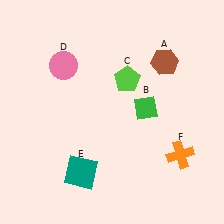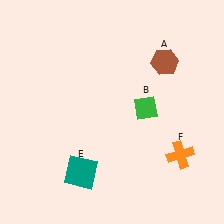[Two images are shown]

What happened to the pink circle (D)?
The pink circle (D) was removed in Image 2. It was in the top-left area of Image 1.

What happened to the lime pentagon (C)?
The lime pentagon (C) was removed in Image 2. It was in the top-right area of Image 1.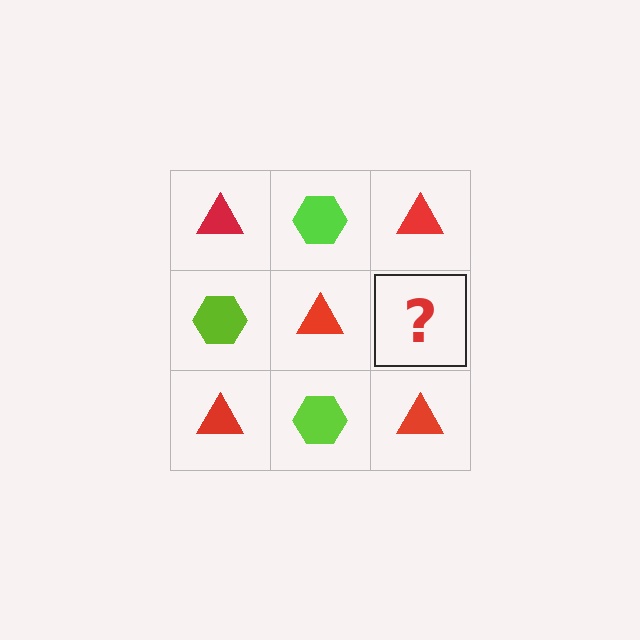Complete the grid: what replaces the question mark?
The question mark should be replaced with a lime hexagon.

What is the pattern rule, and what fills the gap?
The rule is that it alternates red triangle and lime hexagon in a checkerboard pattern. The gap should be filled with a lime hexagon.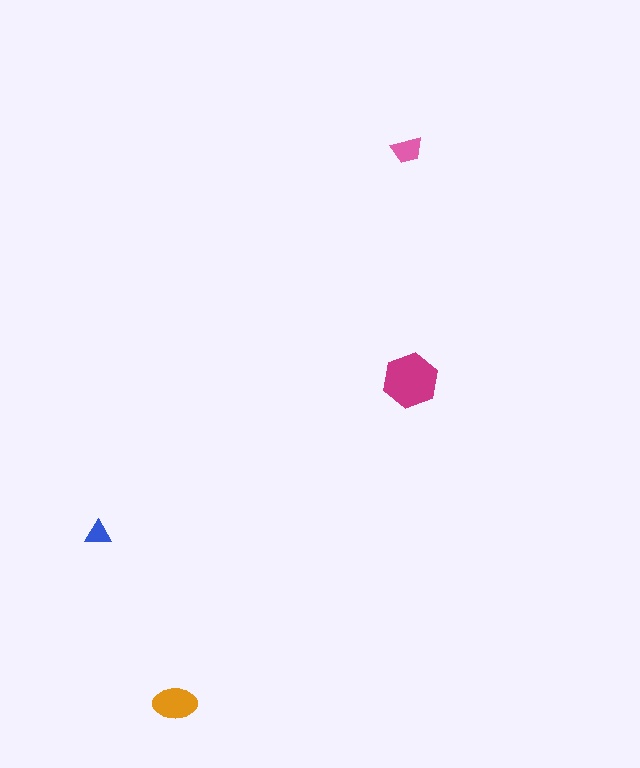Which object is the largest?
The magenta hexagon.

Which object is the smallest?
The blue triangle.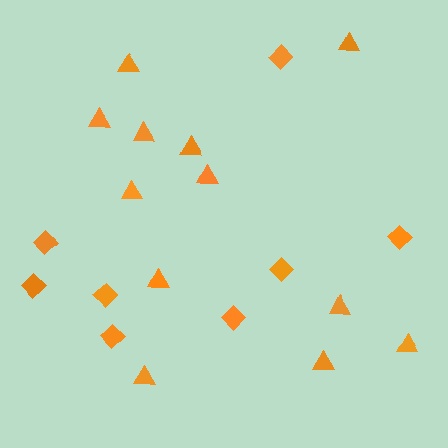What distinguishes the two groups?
There are 2 groups: one group of diamonds (8) and one group of triangles (12).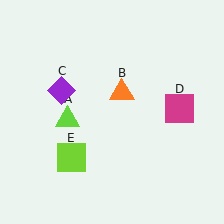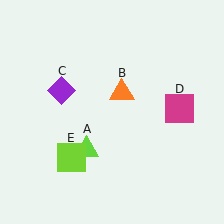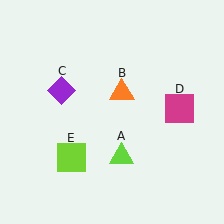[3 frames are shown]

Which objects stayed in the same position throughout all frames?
Orange triangle (object B) and purple diamond (object C) and magenta square (object D) and lime square (object E) remained stationary.